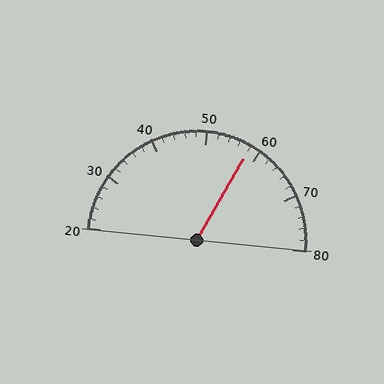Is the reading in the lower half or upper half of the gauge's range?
The reading is in the upper half of the range (20 to 80).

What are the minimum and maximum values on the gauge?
The gauge ranges from 20 to 80.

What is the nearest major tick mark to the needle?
The nearest major tick mark is 60.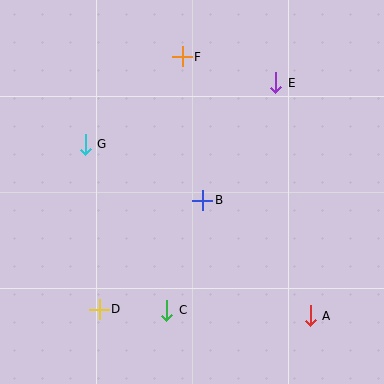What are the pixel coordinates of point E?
Point E is at (276, 83).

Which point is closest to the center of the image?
Point B at (203, 200) is closest to the center.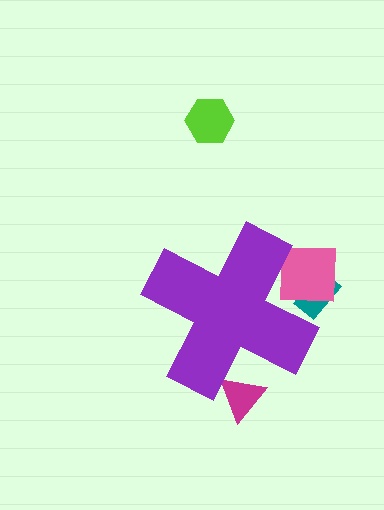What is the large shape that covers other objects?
A purple cross.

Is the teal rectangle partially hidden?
Yes, the teal rectangle is partially hidden behind the purple cross.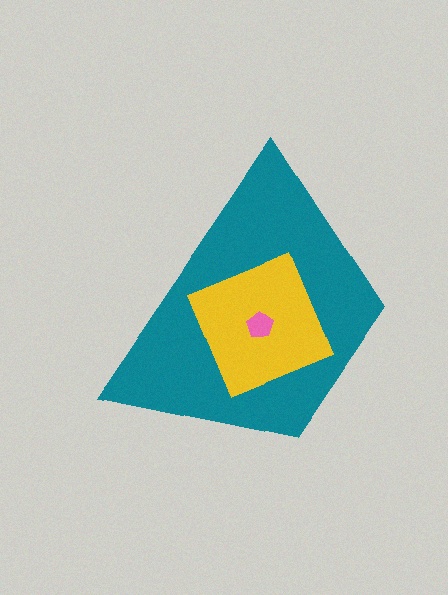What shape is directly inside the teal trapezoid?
The yellow square.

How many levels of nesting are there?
3.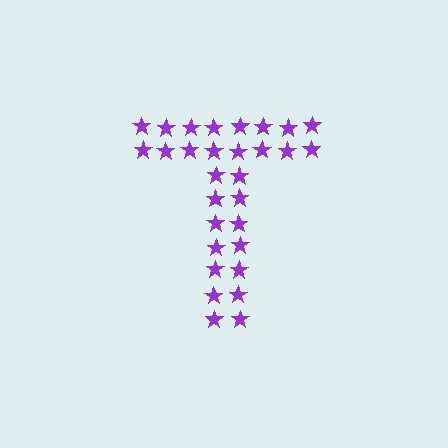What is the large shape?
The large shape is the letter T.